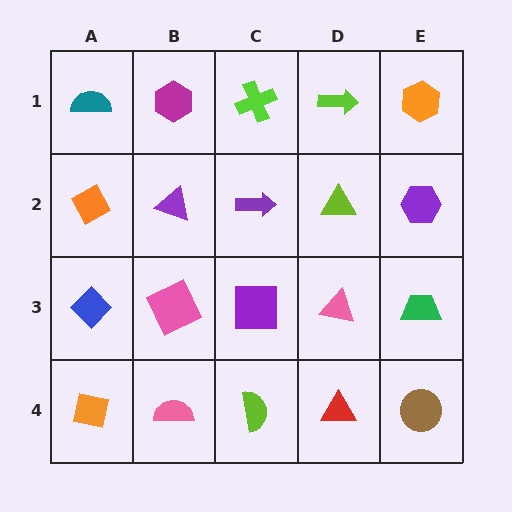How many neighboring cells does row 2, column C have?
4.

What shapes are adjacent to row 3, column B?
A purple triangle (row 2, column B), a pink semicircle (row 4, column B), a blue diamond (row 3, column A), a purple square (row 3, column C).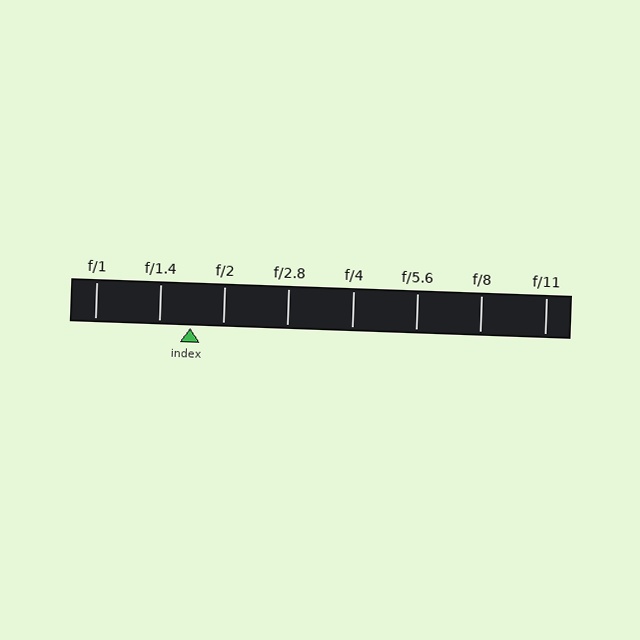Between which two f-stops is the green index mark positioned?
The index mark is between f/1.4 and f/2.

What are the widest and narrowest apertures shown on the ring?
The widest aperture shown is f/1 and the narrowest is f/11.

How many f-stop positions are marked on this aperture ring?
There are 8 f-stop positions marked.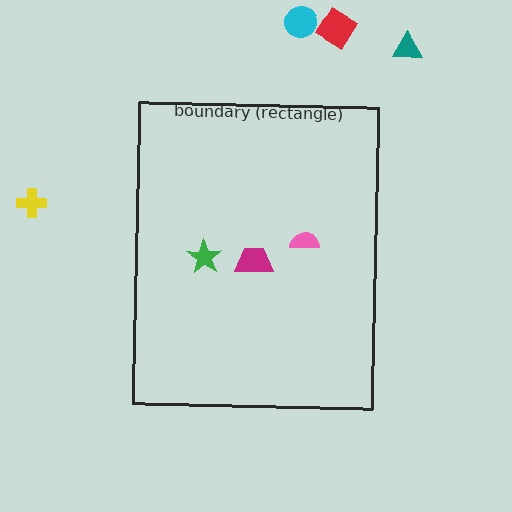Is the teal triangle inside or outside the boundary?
Outside.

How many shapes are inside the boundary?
3 inside, 4 outside.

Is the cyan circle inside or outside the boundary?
Outside.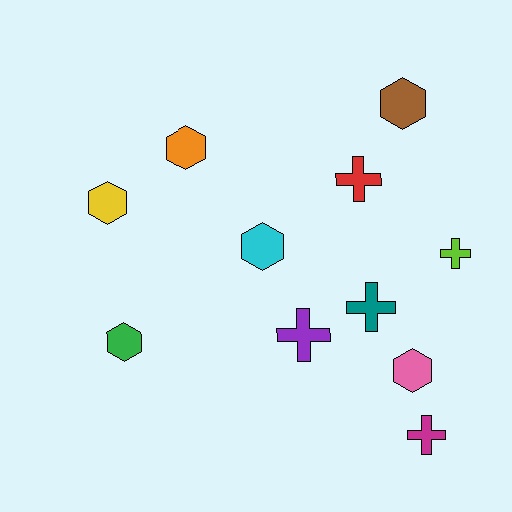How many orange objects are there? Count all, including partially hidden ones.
There is 1 orange object.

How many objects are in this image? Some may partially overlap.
There are 11 objects.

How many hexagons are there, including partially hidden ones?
There are 6 hexagons.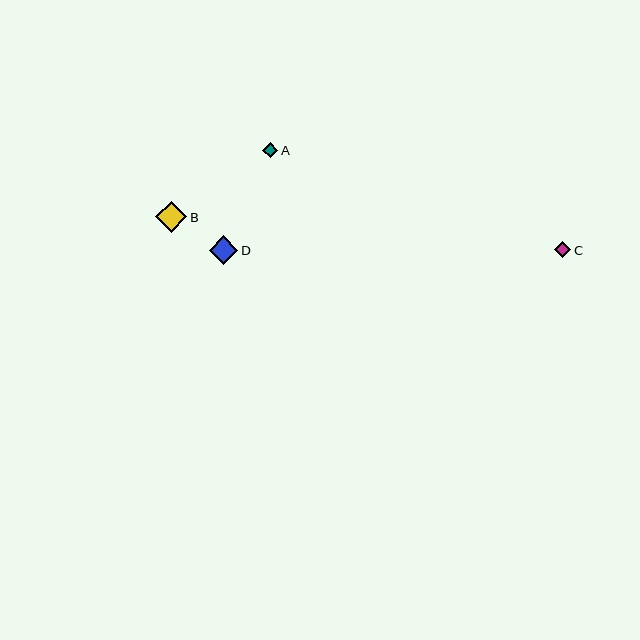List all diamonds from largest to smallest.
From largest to smallest: B, D, C, A.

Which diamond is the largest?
Diamond B is the largest with a size of approximately 31 pixels.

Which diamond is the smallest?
Diamond A is the smallest with a size of approximately 15 pixels.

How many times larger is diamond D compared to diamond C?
Diamond D is approximately 1.8 times the size of diamond C.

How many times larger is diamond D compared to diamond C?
Diamond D is approximately 1.8 times the size of diamond C.